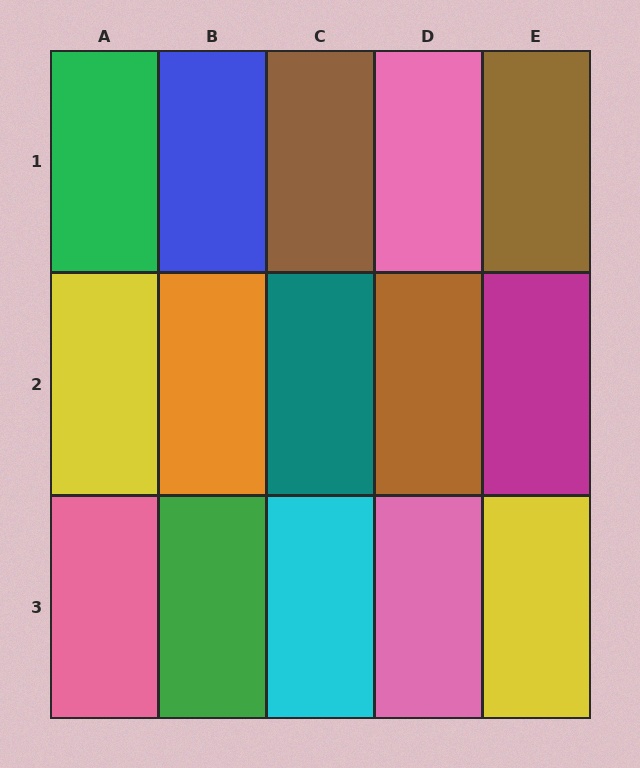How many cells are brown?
3 cells are brown.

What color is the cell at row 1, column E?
Brown.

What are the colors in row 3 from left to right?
Pink, green, cyan, pink, yellow.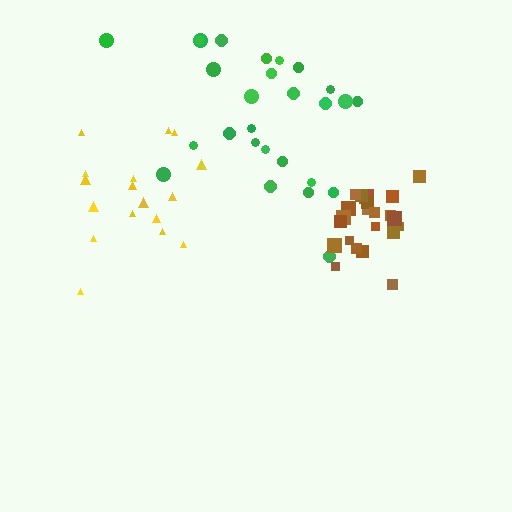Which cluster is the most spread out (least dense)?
Yellow.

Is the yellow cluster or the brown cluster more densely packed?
Brown.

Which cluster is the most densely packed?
Brown.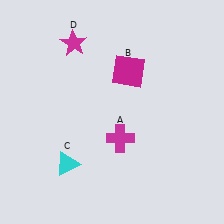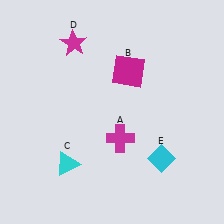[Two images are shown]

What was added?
A cyan diamond (E) was added in Image 2.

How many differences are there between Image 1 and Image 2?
There is 1 difference between the two images.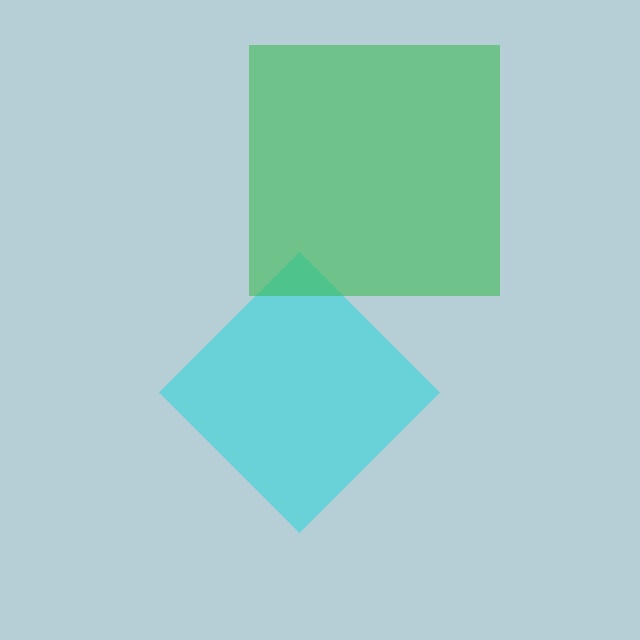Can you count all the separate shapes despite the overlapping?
Yes, there are 2 separate shapes.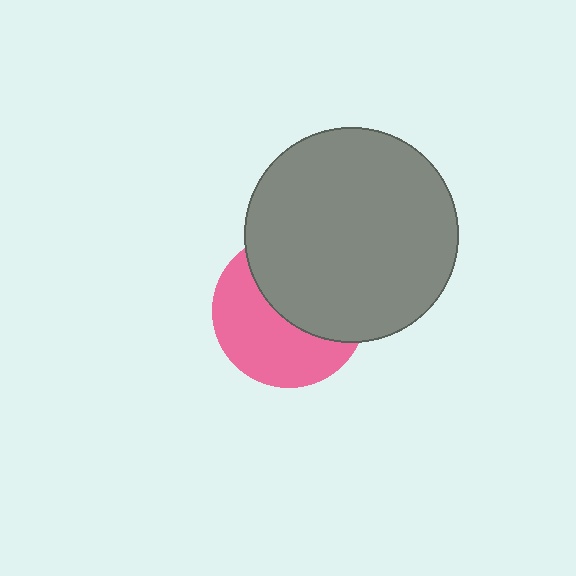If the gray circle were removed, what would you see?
You would see the complete pink circle.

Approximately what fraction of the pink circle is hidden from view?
Roughly 50% of the pink circle is hidden behind the gray circle.